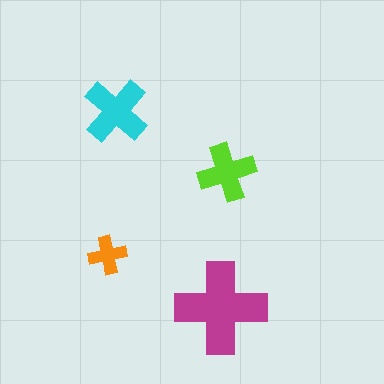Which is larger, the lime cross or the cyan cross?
The cyan one.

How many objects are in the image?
There are 4 objects in the image.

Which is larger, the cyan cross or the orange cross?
The cyan one.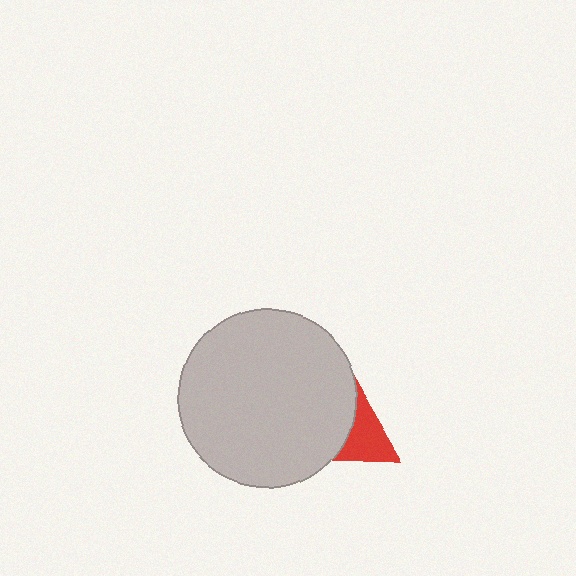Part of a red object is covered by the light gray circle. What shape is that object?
It is a triangle.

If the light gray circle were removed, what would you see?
You would see the complete red triangle.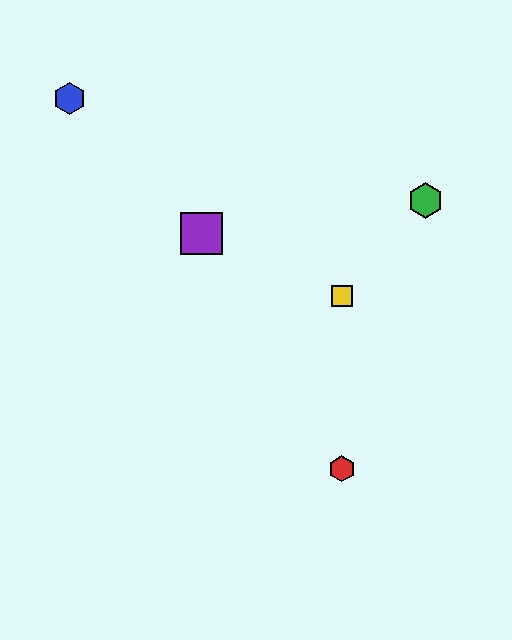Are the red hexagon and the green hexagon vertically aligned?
No, the red hexagon is at x≈342 and the green hexagon is at x≈426.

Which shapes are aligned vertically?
The red hexagon, the yellow square are aligned vertically.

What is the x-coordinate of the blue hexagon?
The blue hexagon is at x≈69.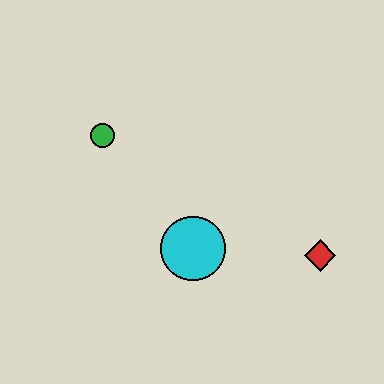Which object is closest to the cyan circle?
The red diamond is closest to the cyan circle.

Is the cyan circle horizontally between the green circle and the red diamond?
Yes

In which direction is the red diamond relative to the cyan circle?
The red diamond is to the right of the cyan circle.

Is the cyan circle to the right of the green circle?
Yes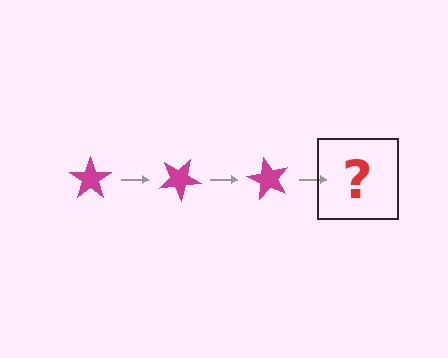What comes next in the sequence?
The next element should be a magenta star rotated 90 degrees.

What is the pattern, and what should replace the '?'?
The pattern is that the star rotates 30 degrees each step. The '?' should be a magenta star rotated 90 degrees.